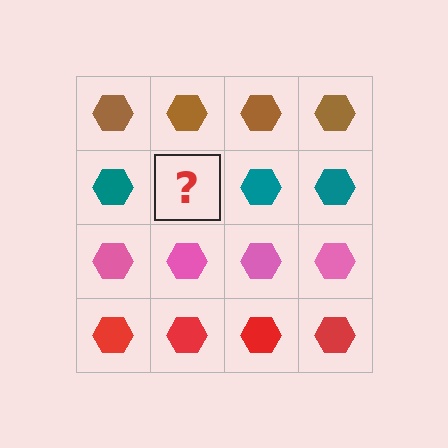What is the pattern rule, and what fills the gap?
The rule is that each row has a consistent color. The gap should be filled with a teal hexagon.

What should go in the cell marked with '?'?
The missing cell should contain a teal hexagon.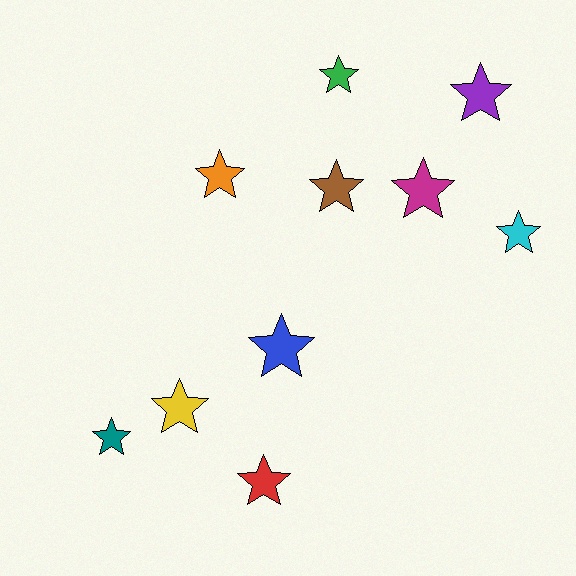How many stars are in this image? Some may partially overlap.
There are 10 stars.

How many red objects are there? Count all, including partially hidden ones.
There is 1 red object.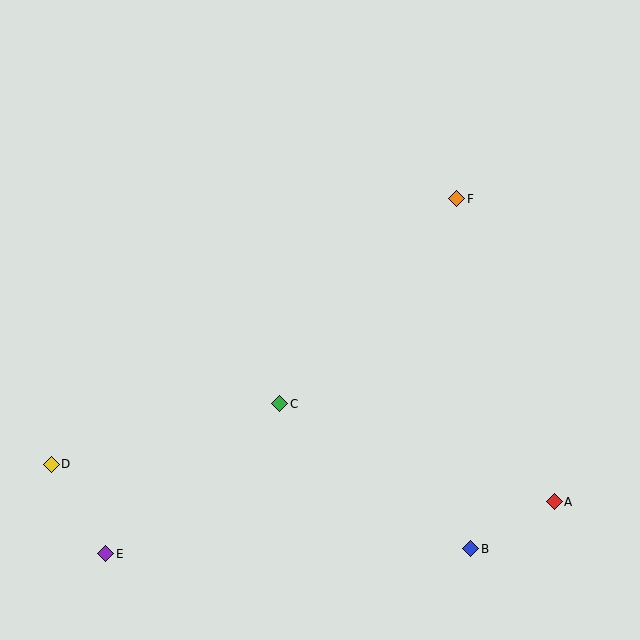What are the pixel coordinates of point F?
Point F is at (457, 199).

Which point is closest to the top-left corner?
Point D is closest to the top-left corner.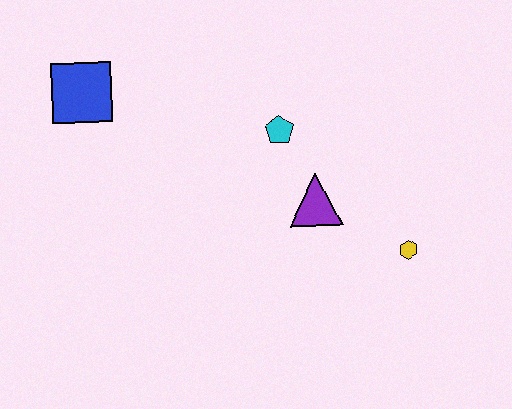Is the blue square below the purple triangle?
No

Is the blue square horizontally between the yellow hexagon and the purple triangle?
No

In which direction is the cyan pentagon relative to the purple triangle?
The cyan pentagon is above the purple triangle.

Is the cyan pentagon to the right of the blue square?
Yes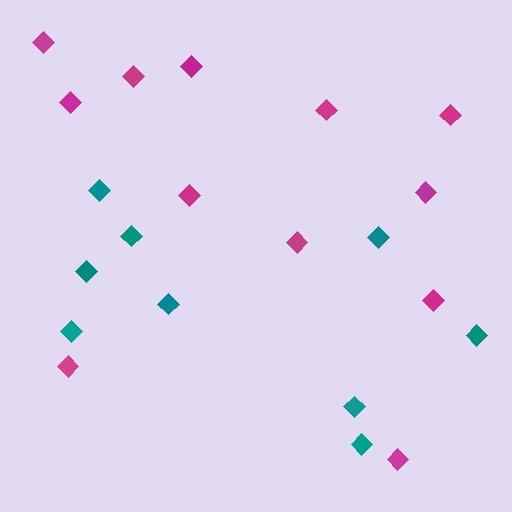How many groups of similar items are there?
There are 2 groups: one group of teal diamonds (9) and one group of magenta diamonds (12).